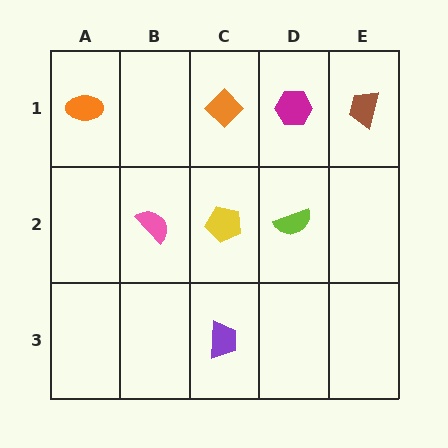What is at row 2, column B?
A pink semicircle.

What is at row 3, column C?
A purple trapezoid.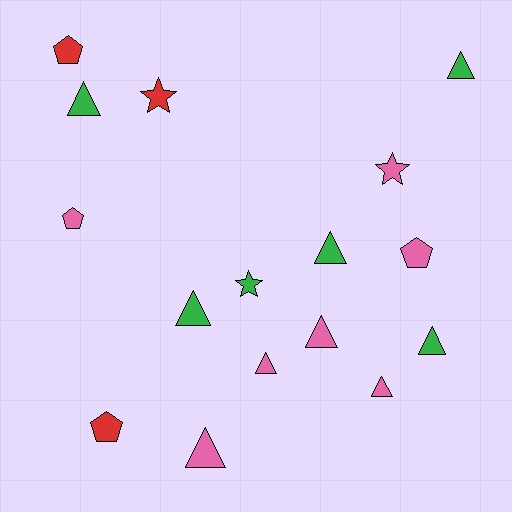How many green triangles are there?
There are 5 green triangles.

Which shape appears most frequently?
Triangle, with 9 objects.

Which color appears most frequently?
Pink, with 7 objects.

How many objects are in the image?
There are 16 objects.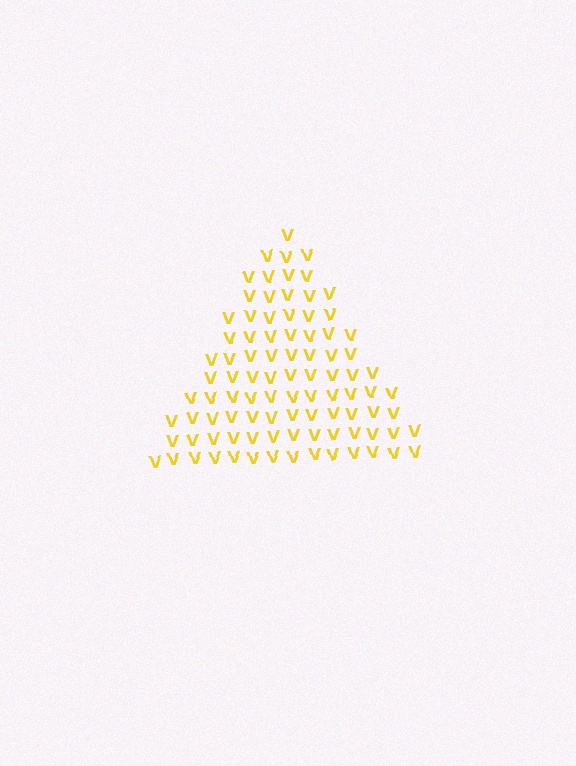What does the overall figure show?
The overall figure shows a triangle.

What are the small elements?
The small elements are letter V's.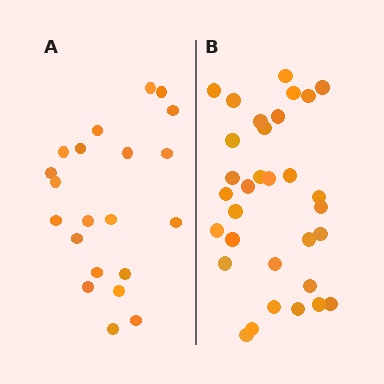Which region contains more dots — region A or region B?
Region B (the right region) has more dots.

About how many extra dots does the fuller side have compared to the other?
Region B has roughly 12 or so more dots than region A.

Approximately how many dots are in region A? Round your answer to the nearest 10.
About 20 dots. (The exact count is 21, which rounds to 20.)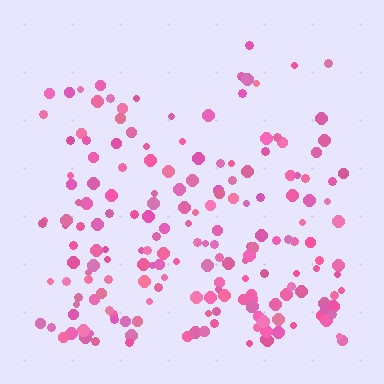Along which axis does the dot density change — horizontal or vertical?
Vertical.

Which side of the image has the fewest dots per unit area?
The top.